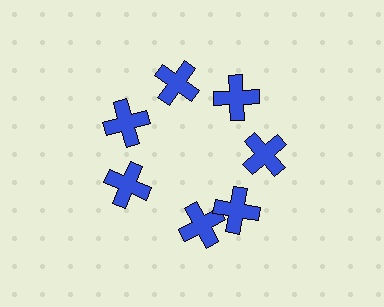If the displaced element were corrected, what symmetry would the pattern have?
It would have 7-fold rotational symmetry — the pattern would map onto itself every 51 degrees.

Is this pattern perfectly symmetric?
No. The 7 blue crosses are arranged in a ring, but one element near the 6 o'clock position is rotated out of alignment along the ring, breaking the 7-fold rotational symmetry.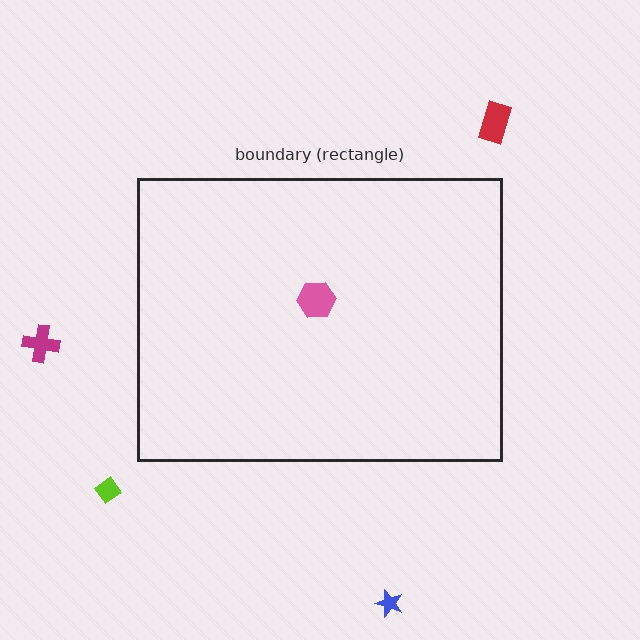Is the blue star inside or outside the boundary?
Outside.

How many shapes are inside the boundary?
1 inside, 4 outside.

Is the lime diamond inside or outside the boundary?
Outside.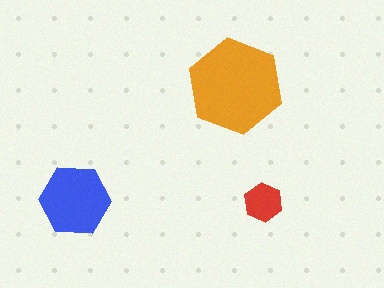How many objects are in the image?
There are 3 objects in the image.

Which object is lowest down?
The red hexagon is bottommost.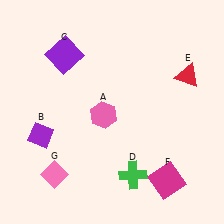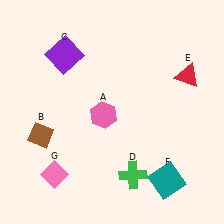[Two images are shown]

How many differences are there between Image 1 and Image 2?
There are 2 differences between the two images.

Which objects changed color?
B changed from purple to brown. F changed from magenta to teal.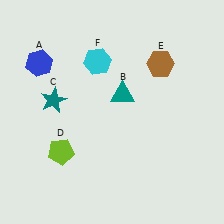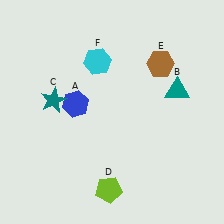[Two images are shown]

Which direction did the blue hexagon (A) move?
The blue hexagon (A) moved down.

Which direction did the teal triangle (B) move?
The teal triangle (B) moved right.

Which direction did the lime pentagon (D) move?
The lime pentagon (D) moved right.